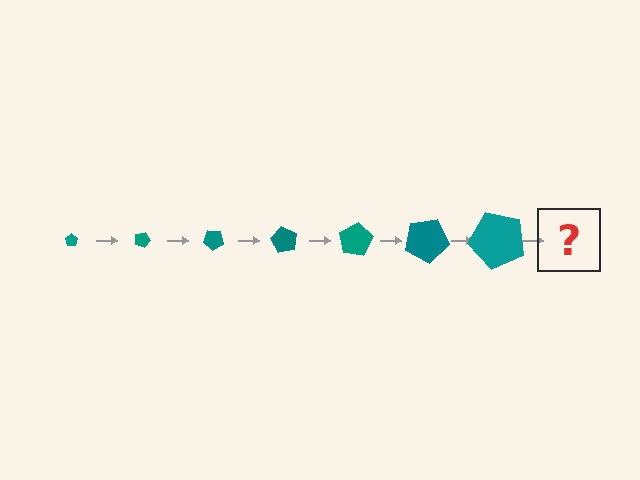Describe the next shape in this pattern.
It should be a pentagon, larger than the previous one and rotated 140 degrees from the start.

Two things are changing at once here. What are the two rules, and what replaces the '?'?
The two rules are that the pentagon grows larger each step and it rotates 20 degrees each step. The '?' should be a pentagon, larger than the previous one and rotated 140 degrees from the start.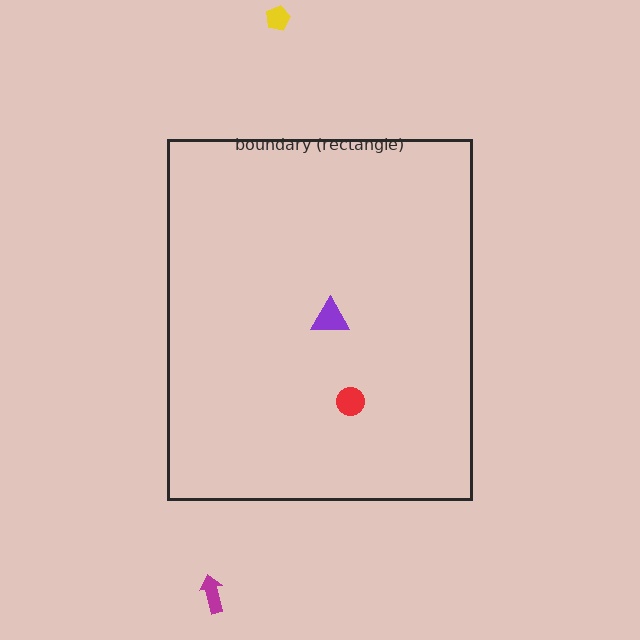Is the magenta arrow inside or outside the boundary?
Outside.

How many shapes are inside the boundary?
2 inside, 2 outside.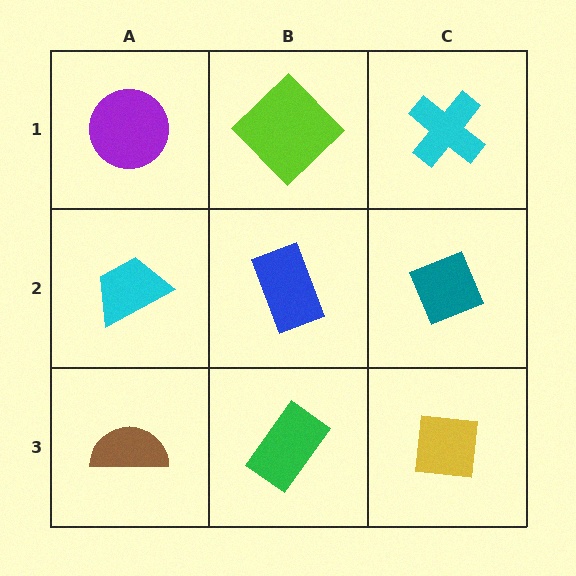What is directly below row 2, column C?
A yellow square.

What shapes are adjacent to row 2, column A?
A purple circle (row 1, column A), a brown semicircle (row 3, column A), a blue rectangle (row 2, column B).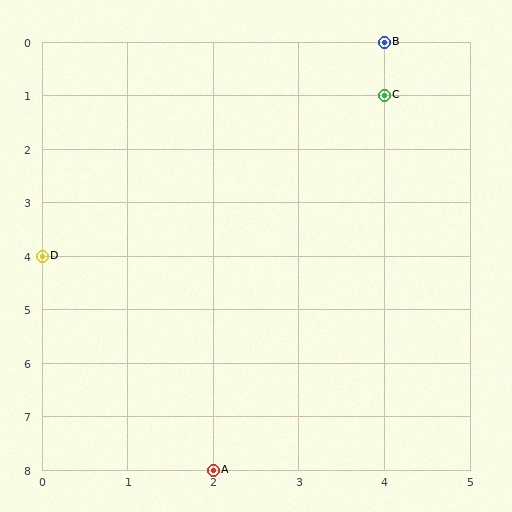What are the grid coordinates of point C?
Point C is at grid coordinates (4, 1).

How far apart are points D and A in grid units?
Points D and A are 2 columns and 4 rows apart (about 4.5 grid units diagonally).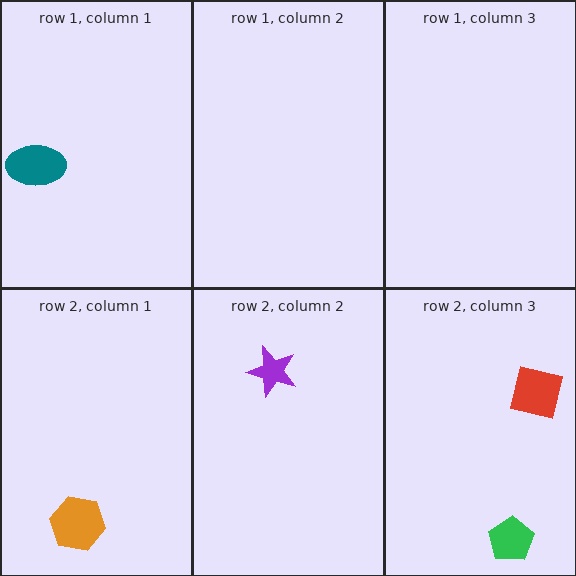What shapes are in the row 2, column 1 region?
The orange hexagon.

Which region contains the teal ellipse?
The row 1, column 1 region.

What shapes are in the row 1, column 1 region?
The teal ellipse.